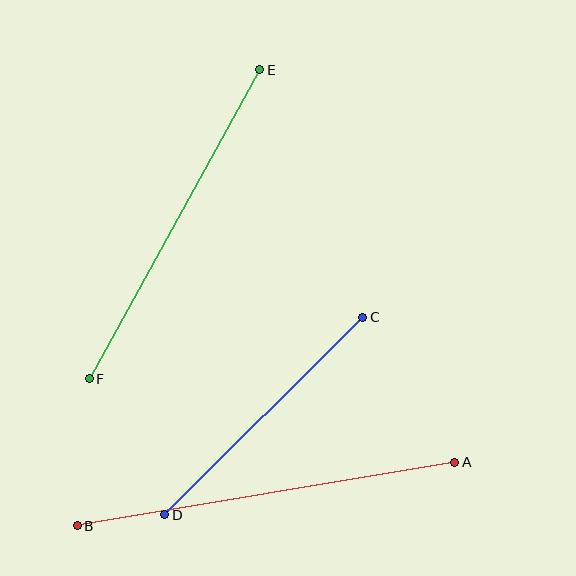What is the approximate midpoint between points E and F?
The midpoint is at approximately (175, 224) pixels.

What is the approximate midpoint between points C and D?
The midpoint is at approximately (264, 416) pixels.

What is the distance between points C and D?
The distance is approximately 280 pixels.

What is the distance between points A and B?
The distance is approximately 383 pixels.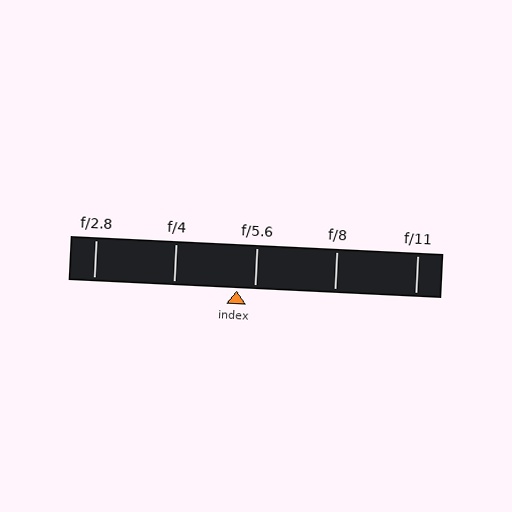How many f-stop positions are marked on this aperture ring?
There are 5 f-stop positions marked.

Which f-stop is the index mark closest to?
The index mark is closest to f/5.6.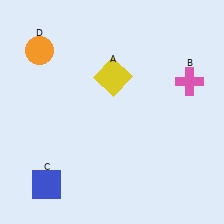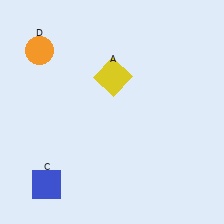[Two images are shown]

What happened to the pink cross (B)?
The pink cross (B) was removed in Image 2. It was in the top-right area of Image 1.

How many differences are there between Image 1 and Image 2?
There is 1 difference between the two images.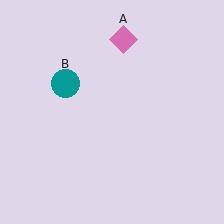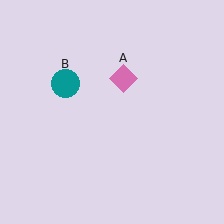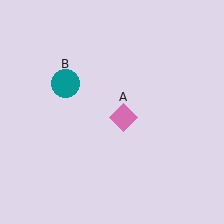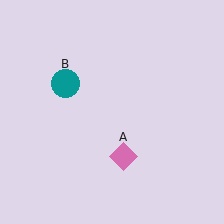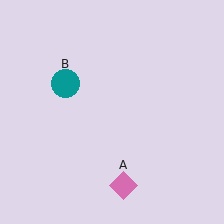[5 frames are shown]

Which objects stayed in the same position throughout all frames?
Teal circle (object B) remained stationary.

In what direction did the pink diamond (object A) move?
The pink diamond (object A) moved down.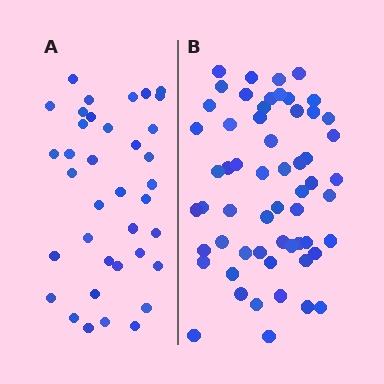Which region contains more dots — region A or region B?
Region B (the right region) has more dots.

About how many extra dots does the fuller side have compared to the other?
Region B has approximately 20 more dots than region A.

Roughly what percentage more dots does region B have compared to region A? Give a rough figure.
About 55% more.